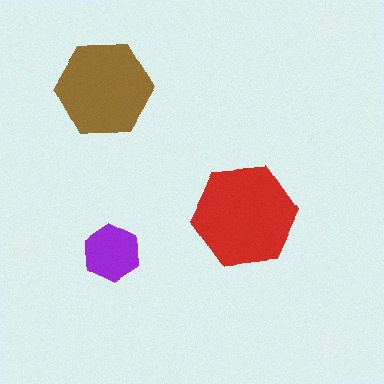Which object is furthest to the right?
The red hexagon is rightmost.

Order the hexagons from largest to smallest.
the red one, the brown one, the purple one.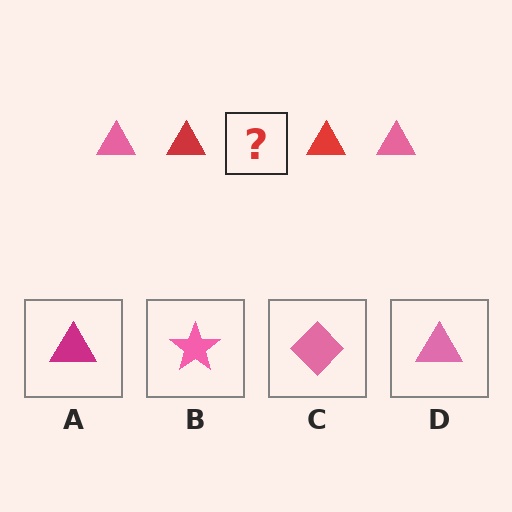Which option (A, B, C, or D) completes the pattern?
D.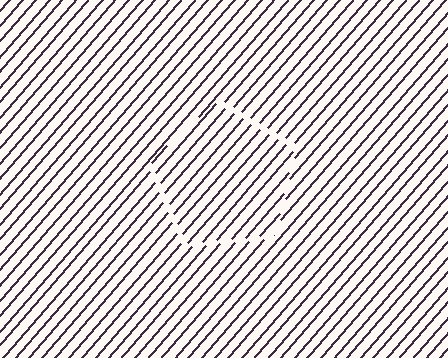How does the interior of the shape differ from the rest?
The interior of the shape contains the same grating, shifted by half a period — the contour is defined by the phase discontinuity where line-ends from the inner and outer gratings abut.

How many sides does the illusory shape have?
5 sides — the line-ends trace a pentagon.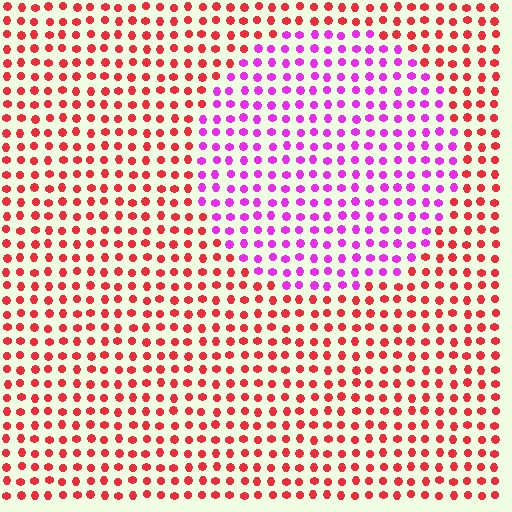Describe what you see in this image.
The image is filled with small red elements in a uniform arrangement. A circle-shaped region is visible where the elements are tinted to a slightly different hue, forming a subtle color boundary.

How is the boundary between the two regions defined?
The boundary is defined purely by a slight shift in hue (about 56 degrees). Spacing, size, and orientation are identical on both sides.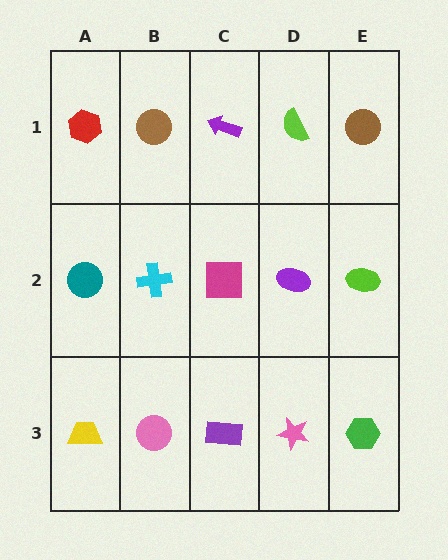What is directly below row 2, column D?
A pink star.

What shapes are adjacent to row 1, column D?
A purple ellipse (row 2, column D), a purple arrow (row 1, column C), a brown circle (row 1, column E).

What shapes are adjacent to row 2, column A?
A red hexagon (row 1, column A), a yellow trapezoid (row 3, column A), a cyan cross (row 2, column B).